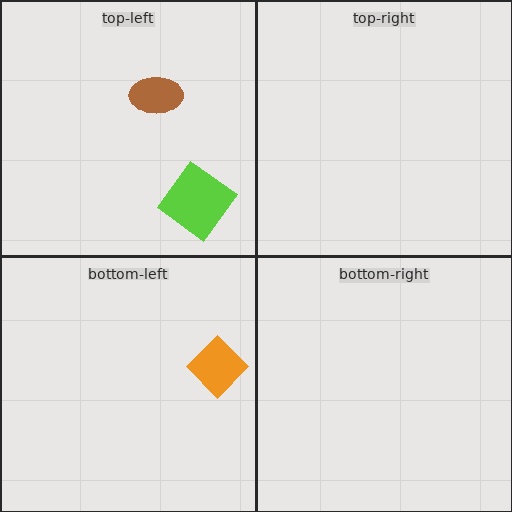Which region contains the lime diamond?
The top-left region.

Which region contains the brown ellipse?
The top-left region.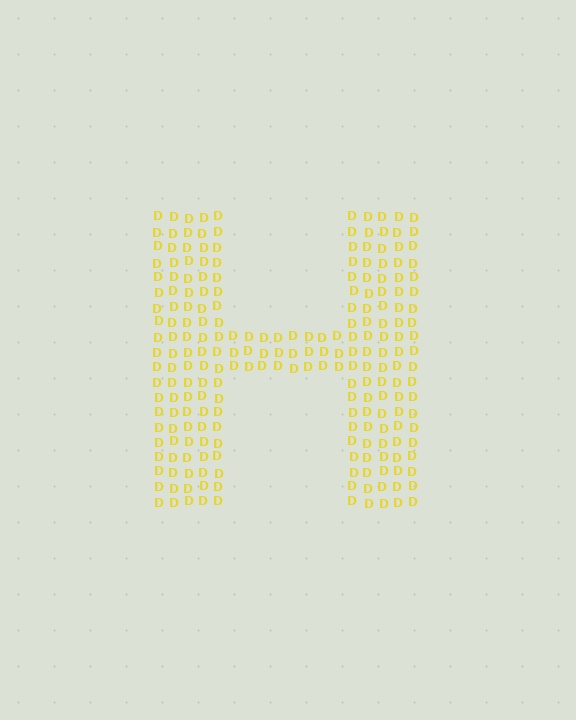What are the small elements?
The small elements are letter D's.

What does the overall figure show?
The overall figure shows the letter H.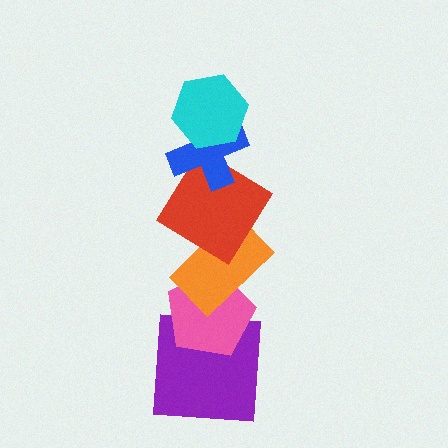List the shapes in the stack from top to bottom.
From top to bottom: the cyan hexagon, the blue cross, the red diamond, the orange rectangle, the pink pentagon, the purple square.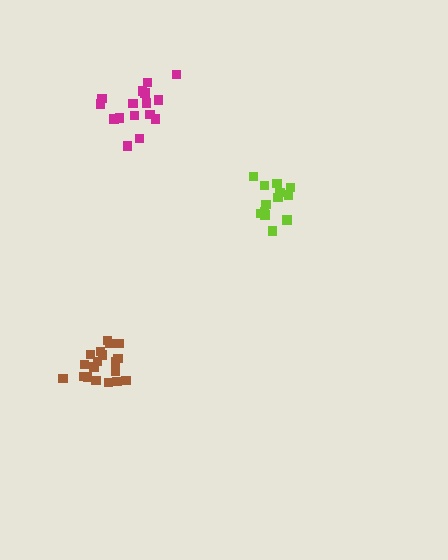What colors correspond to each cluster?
The clusters are colored: lime, brown, magenta.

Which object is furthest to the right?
The lime cluster is rightmost.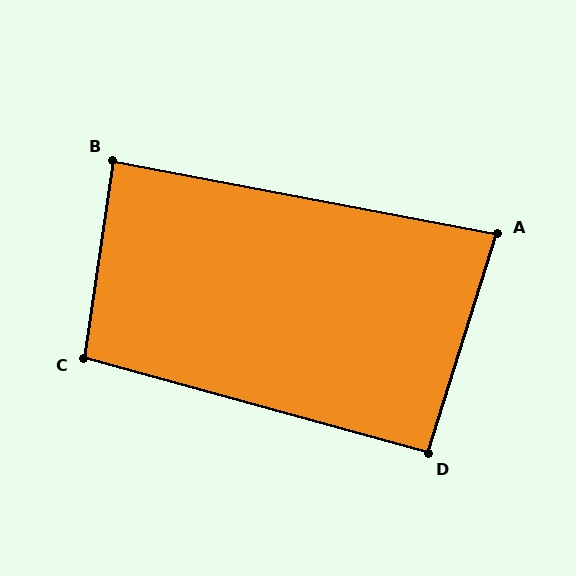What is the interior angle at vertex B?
Approximately 88 degrees (approximately right).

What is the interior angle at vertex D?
Approximately 92 degrees (approximately right).